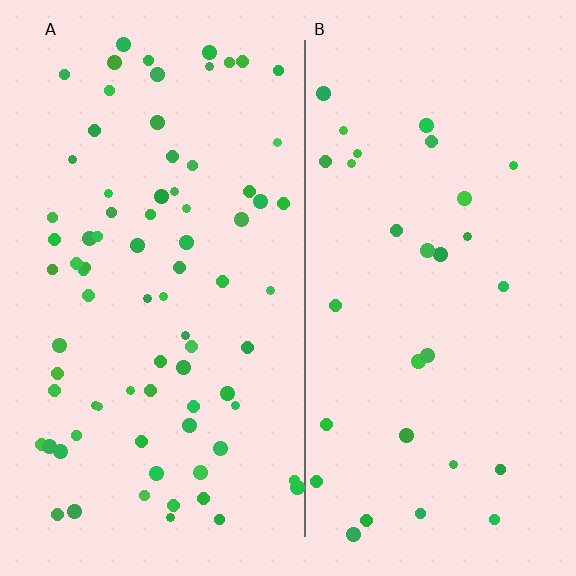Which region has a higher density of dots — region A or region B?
A (the left).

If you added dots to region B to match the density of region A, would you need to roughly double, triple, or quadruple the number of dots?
Approximately triple.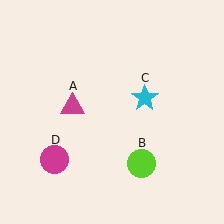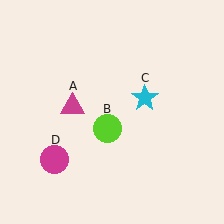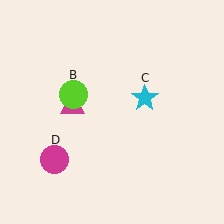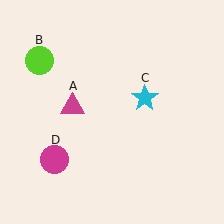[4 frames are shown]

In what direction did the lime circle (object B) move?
The lime circle (object B) moved up and to the left.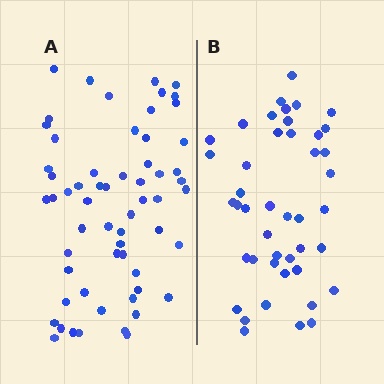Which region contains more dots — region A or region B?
Region A (the left region) has more dots.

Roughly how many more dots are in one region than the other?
Region A has approximately 15 more dots than region B.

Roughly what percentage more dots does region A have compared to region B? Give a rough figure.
About 35% more.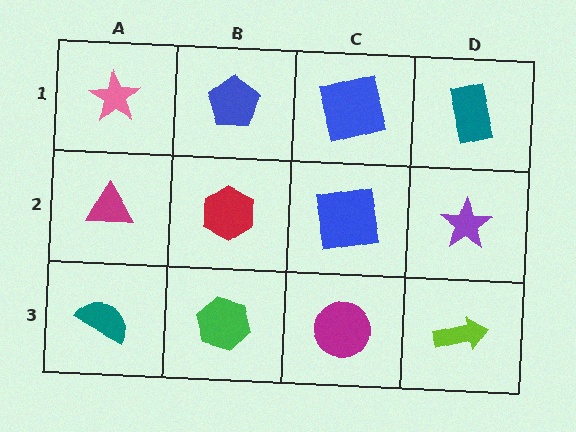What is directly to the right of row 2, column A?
A red hexagon.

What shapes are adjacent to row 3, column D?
A purple star (row 2, column D), a magenta circle (row 3, column C).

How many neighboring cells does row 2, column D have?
3.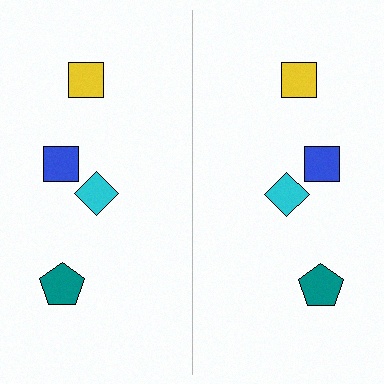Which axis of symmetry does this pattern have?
The pattern has a vertical axis of symmetry running through the center of the image.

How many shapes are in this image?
There are 8 shapes in this image.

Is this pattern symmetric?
Yes, this pattern has bilateral (reflection) symmetry.